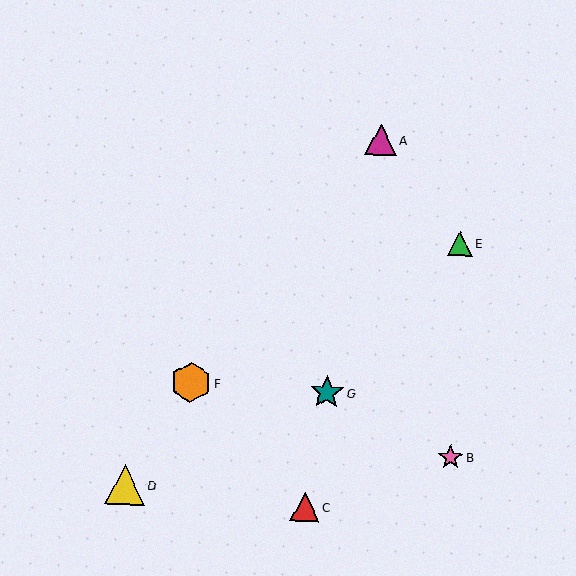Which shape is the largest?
The yellow triangle (labeled D) is the largest.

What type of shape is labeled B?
Shape B is a pink star.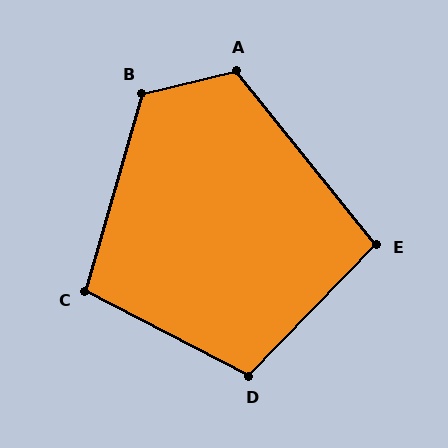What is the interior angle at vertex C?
Approximately 102 degrees (obtuse).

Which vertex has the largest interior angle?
B, at approximately 120 degrees.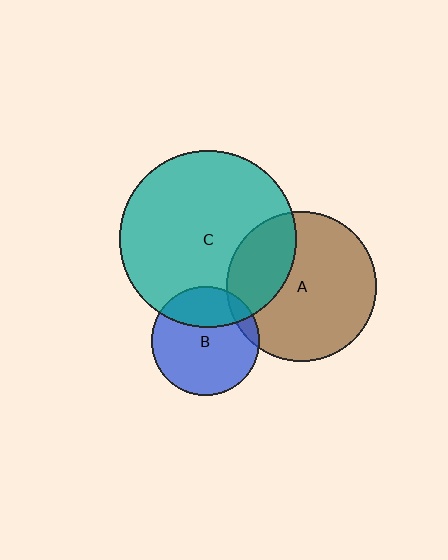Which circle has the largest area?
Circle C (teal).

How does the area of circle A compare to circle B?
Approximately 1.9 times.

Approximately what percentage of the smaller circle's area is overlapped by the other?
Approximately 30%.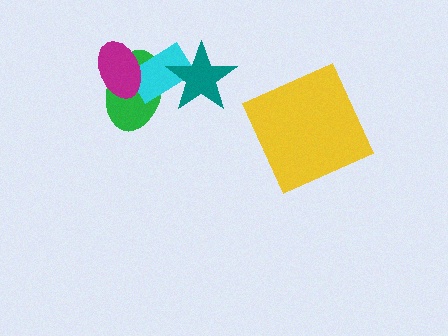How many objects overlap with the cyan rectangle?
3 objects overlap with the cyan rectangle.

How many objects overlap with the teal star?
2 objects overlap with the teal star.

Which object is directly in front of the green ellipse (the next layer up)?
The cyan rectangle is directly in front of the green ellipse.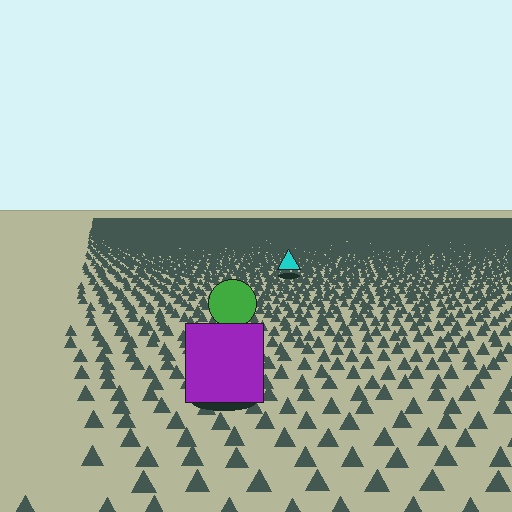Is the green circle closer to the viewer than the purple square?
No. The purple square is closer — you can tell from the texture gradient: the ground texture is coarser near it.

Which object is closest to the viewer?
The purple square is closest. The texture marks near it are larger and more spread out.